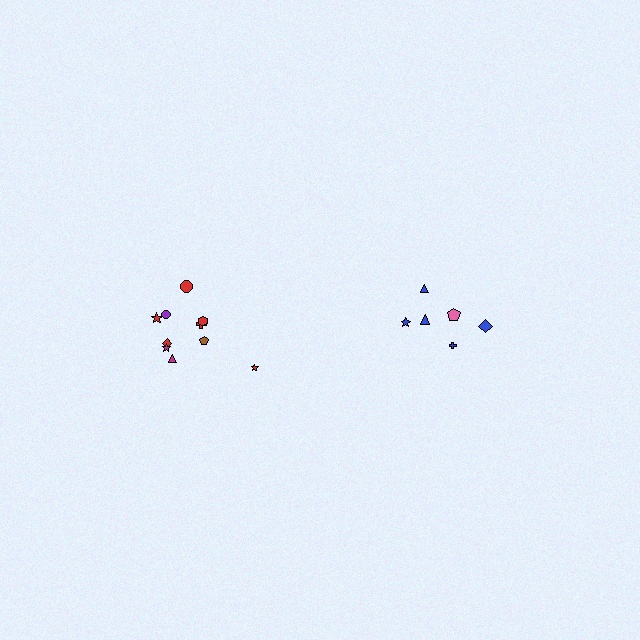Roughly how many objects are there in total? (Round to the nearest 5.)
Roughly 15 objects in total.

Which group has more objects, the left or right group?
The left group.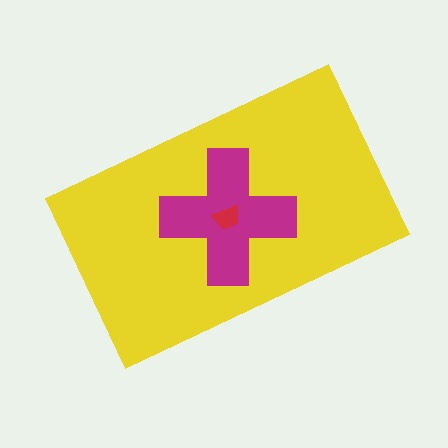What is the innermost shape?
The red trapezoid.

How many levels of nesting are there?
3.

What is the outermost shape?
The yellow rectangle.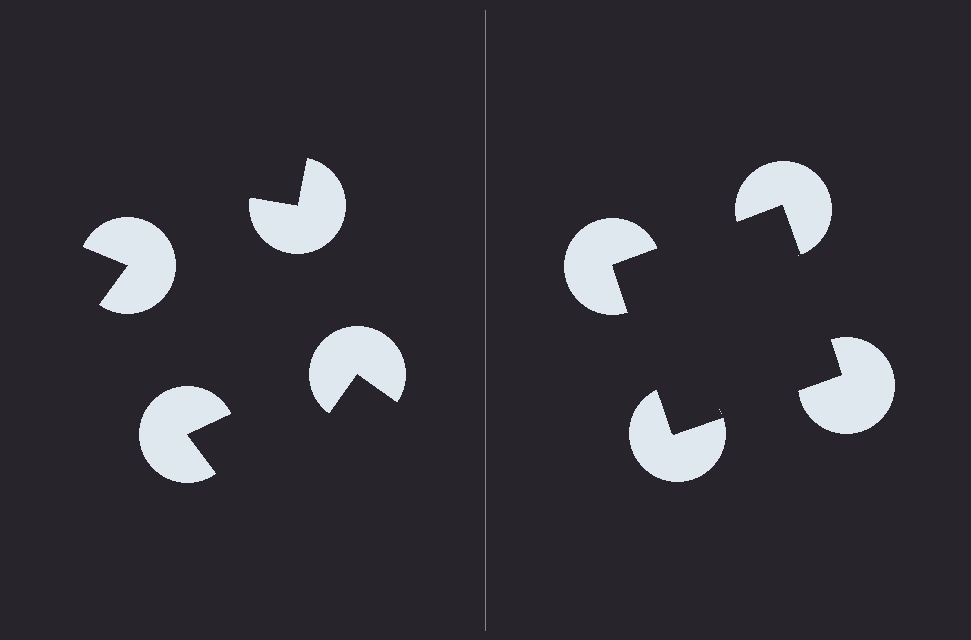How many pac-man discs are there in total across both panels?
8 — 4 on each side.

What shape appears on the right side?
An illusory square.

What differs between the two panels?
The pac-man discs are positioned identically on both sides; only the wedge orientations differ. On the right they align to a square; on the left they are misaligned.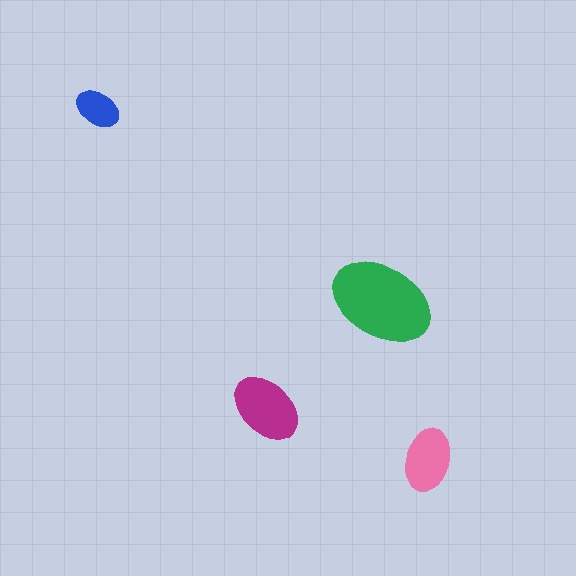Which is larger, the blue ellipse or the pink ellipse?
The pink one.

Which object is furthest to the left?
The blue ellipse is leftmost.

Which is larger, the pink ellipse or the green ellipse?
The green one.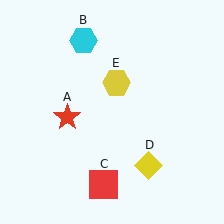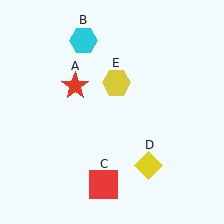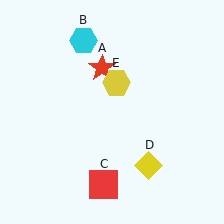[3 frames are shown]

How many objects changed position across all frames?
1 object changed position: red star (object A).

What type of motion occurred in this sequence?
The red star (object A) rotated clockwise around the center of the scene.